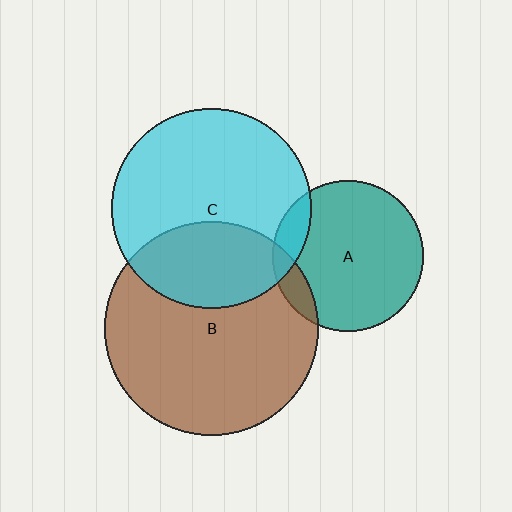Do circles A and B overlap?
Yes.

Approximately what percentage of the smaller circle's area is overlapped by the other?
Approximately 10%.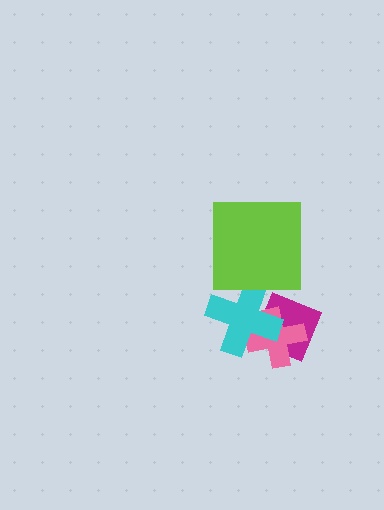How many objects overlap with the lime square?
1 object overlaps with the lime square.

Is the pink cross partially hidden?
Yes, it is partially covered by another shape.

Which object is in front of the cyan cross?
The lime square is in front of the cyan cross.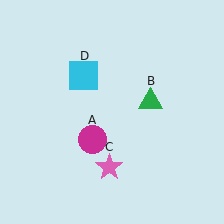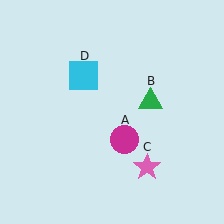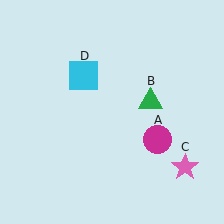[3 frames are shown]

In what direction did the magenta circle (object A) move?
The magenta circle (object A) moved right.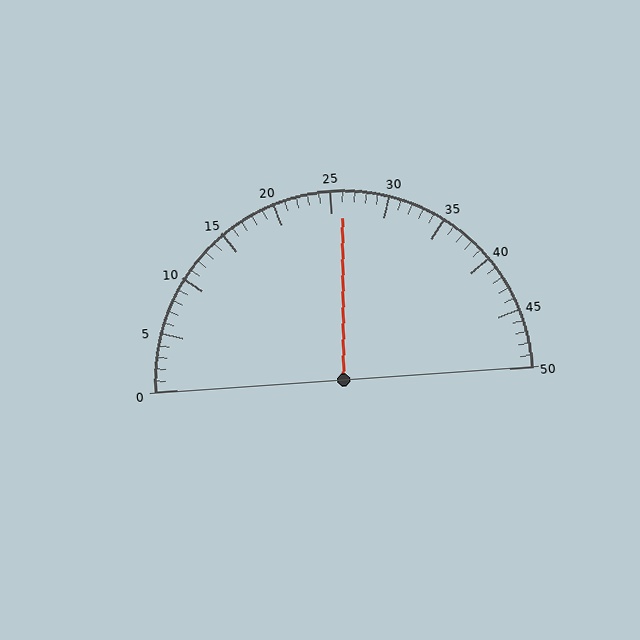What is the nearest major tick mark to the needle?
The nearest major tick mark is 25.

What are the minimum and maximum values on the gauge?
The gauge ranges from 0 to 50.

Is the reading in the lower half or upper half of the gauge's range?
The reading is in the upper half of the range (0 to 50).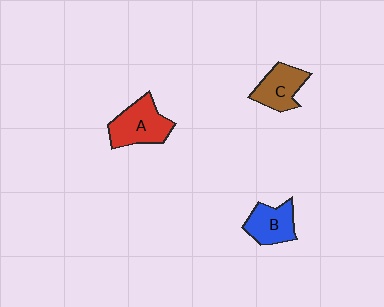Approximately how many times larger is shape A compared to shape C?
Approximately 1.2 times.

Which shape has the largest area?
Shape A (red).